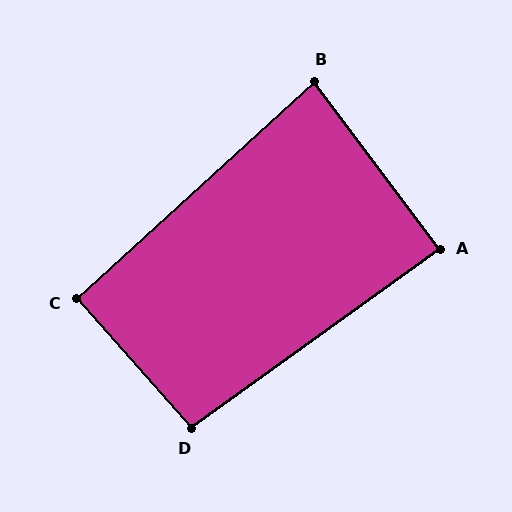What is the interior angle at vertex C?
Approximately 91 degrees (approximately right).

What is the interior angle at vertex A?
Approximately 89 degrees (approximately right).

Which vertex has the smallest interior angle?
B, at approximately 84 degrees.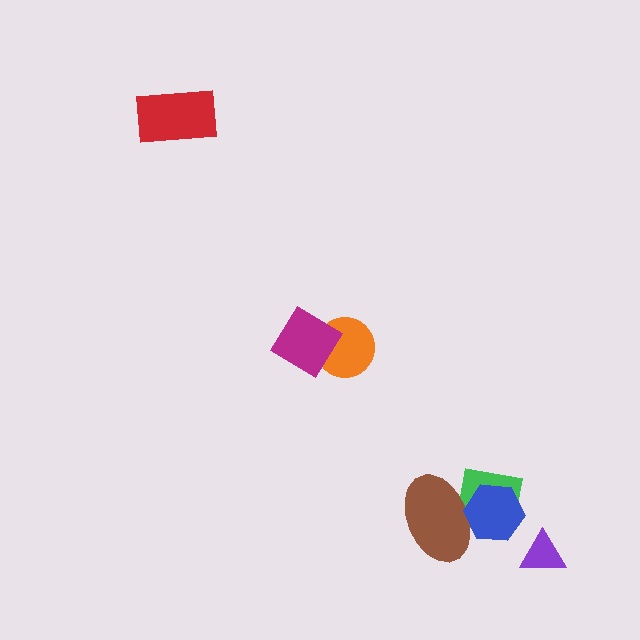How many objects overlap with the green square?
2 objects overlap with the green square.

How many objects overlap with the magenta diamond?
1 object overlaps with the magenta diamond.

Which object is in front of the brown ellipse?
The blue hexagon is in front of the brown ellipse.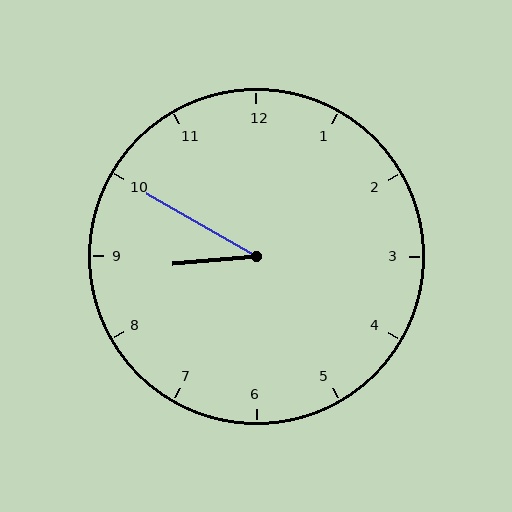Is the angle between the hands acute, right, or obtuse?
It is acute.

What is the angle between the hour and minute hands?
Approximately 35 degrees.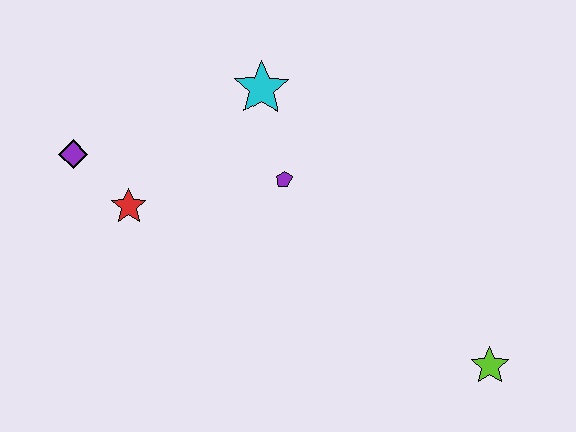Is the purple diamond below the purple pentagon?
No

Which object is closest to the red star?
The purple diamond is closest to the red star.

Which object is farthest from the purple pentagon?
The lime star is farthest from the purple pentagon.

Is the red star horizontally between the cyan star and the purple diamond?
Yes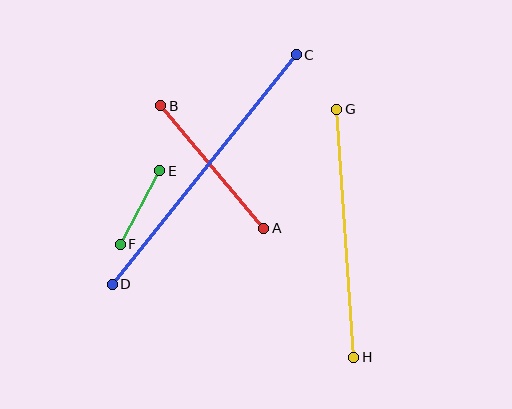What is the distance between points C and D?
The distance is approximately 294 pixels.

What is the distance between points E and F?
The distance is approximately 83 pixels.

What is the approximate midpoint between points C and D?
The midpoint is at approximately (204, 169) pixels.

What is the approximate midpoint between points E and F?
The midpoint is at approximately (140, 207) pixels.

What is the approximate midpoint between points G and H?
The midpoint is at approximately (345, 233) pixels.